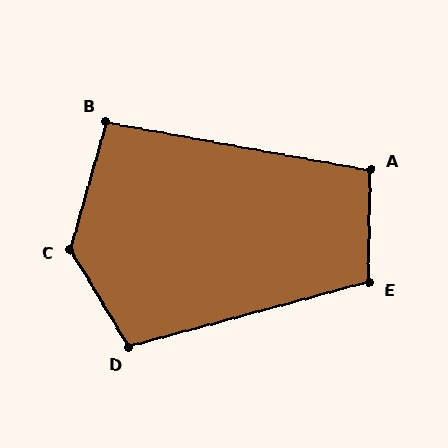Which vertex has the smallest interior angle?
B, at approximately 95 degrees.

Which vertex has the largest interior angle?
C, at approximately 133 degrees.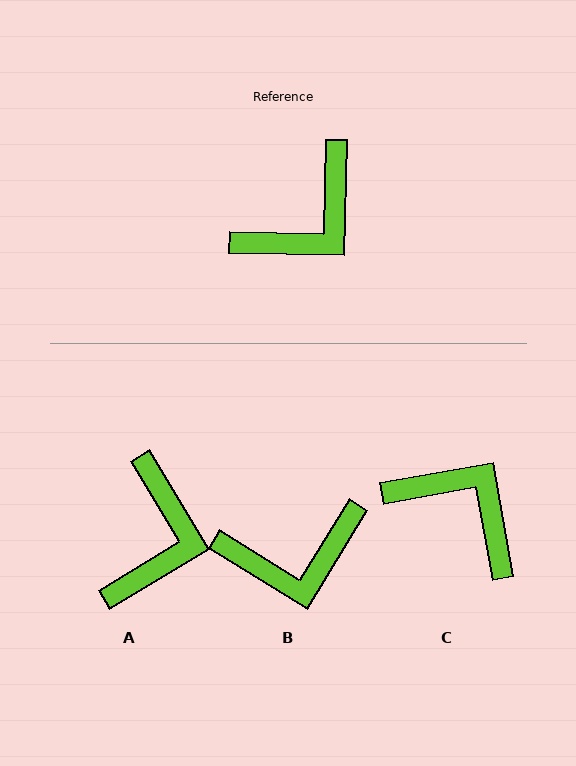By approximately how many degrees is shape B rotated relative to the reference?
Approximately 30 degrees clockwise.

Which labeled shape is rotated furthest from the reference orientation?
C, about 101 degrees away.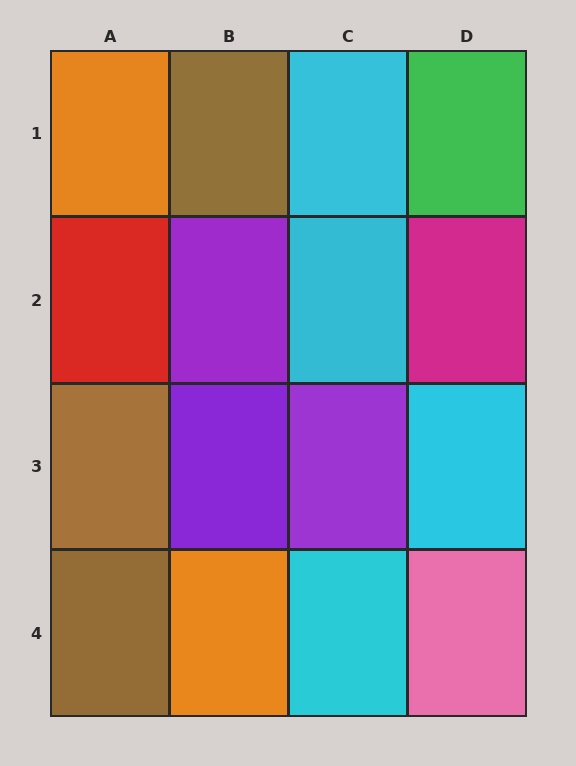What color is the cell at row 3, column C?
Purple.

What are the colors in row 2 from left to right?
Red, purple, cyan, magenta.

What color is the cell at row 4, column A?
Brown.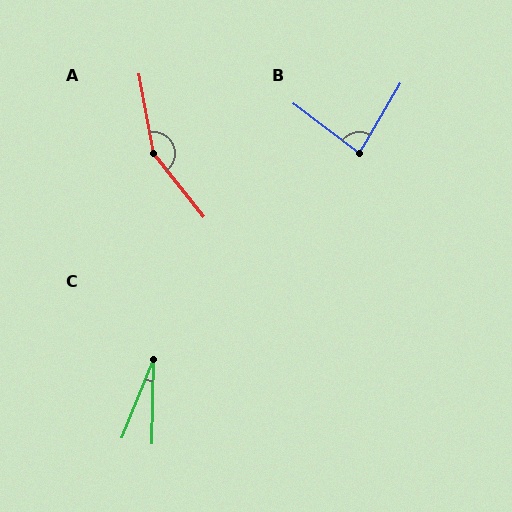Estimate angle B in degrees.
Approximately 83 degrees.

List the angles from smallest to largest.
C (21°), B (83°), A (152°).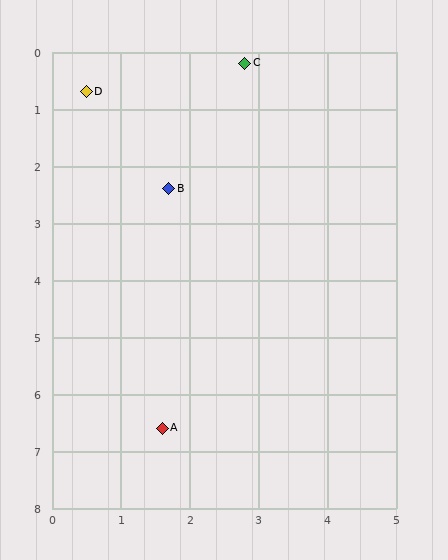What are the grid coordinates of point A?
Point A is at approximately (1.6, 6.6).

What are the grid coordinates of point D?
Point D is at approximately (0.5, 0.7).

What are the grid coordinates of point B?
Point B is at approximately (1.7, 2.4).